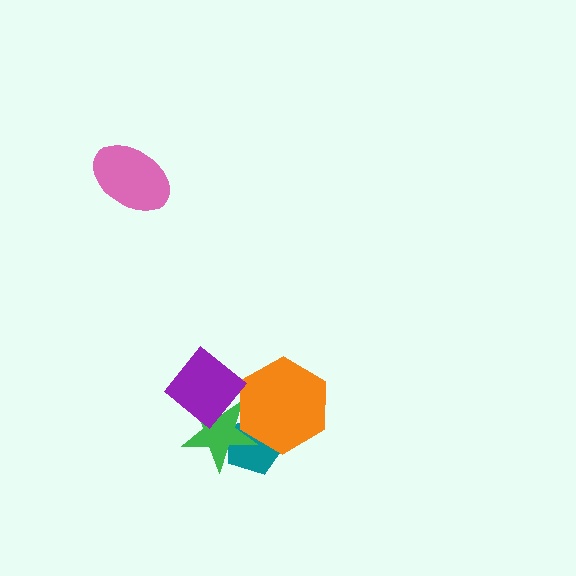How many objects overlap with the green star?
3 objects overlap with the green star.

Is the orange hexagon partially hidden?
Yes, it is partially covered by another shape.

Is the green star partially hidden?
Yes, it is partially covered by another shape.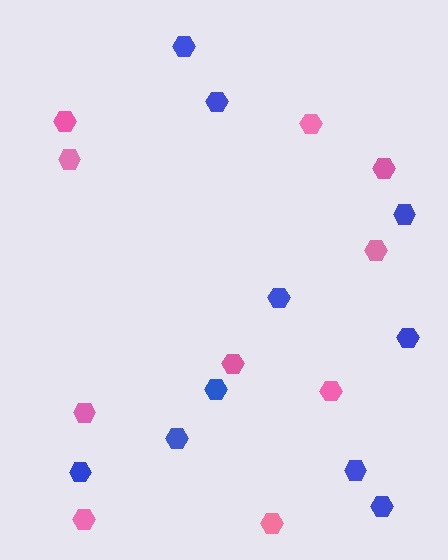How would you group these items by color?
There are 2 groups: one group of pink hexagons (10) and one group of blue hexagons (10).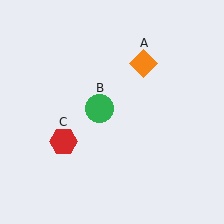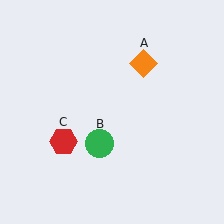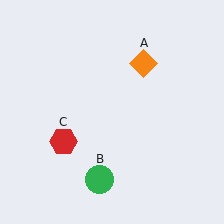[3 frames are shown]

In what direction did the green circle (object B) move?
The green circle (object B) moved down.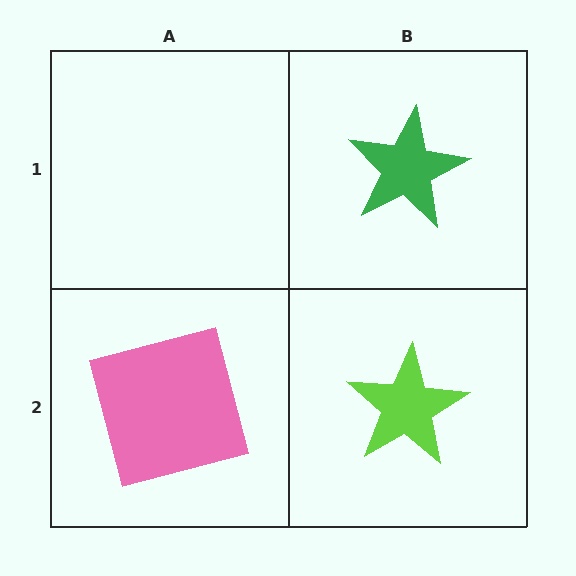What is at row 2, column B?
A lime star.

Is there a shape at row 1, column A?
No, that cell is empty.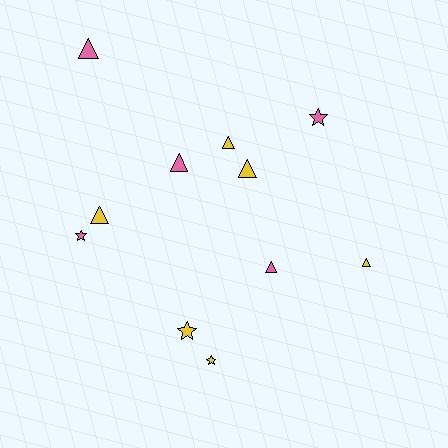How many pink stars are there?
There are 2 pink stars.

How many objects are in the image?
There are 11 objects.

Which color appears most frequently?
Yellow, with 6 objects.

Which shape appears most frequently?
Triangle, with 7 objects.